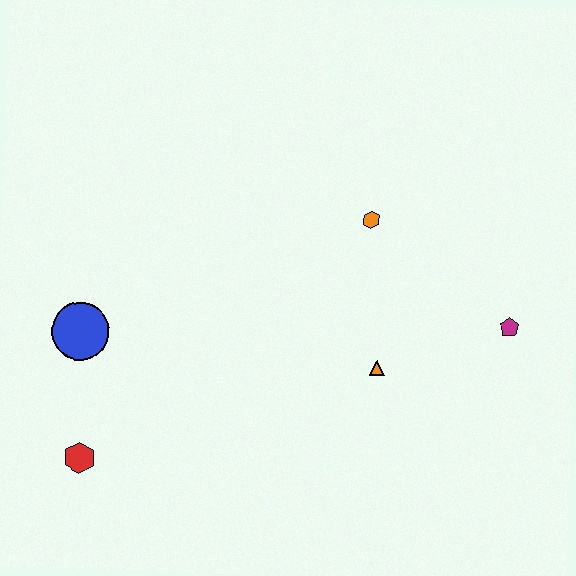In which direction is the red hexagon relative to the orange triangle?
The red hexagon is to the left of the orange triangle.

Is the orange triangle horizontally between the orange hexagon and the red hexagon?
No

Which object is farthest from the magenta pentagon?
The red hexagon is farthest from the magenta pentagon.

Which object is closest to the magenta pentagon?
The orange triangle is closest to the magenta pentagon.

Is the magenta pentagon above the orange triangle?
Yes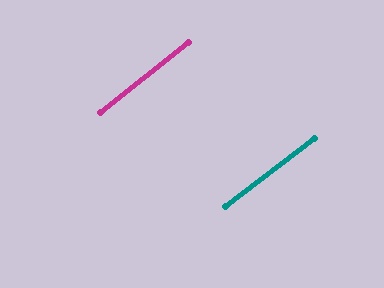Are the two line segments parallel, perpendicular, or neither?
Parallel — their directions differ by only 0.9°.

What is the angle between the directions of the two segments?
Approximately 1 degree.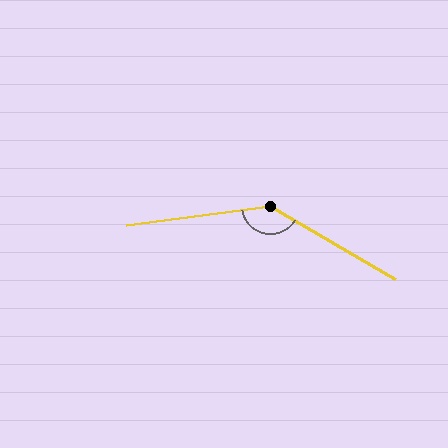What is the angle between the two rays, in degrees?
Approximately 142 degrees.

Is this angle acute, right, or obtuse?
It is obtuse.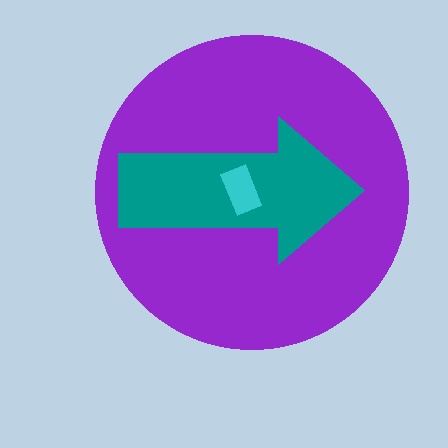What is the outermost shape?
The purple circle.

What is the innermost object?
The cyan rectangle.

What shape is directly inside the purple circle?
The teal arrow.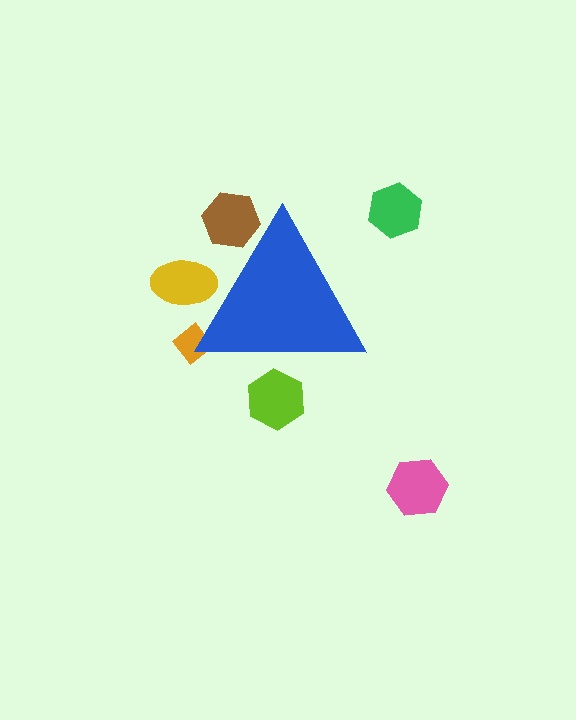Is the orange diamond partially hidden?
Yes, the orange diamond is partially hidden behind the blue triangle.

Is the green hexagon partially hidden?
No, the green hexagon is fully visible.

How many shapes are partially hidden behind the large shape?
4 shapes are partially hidden.